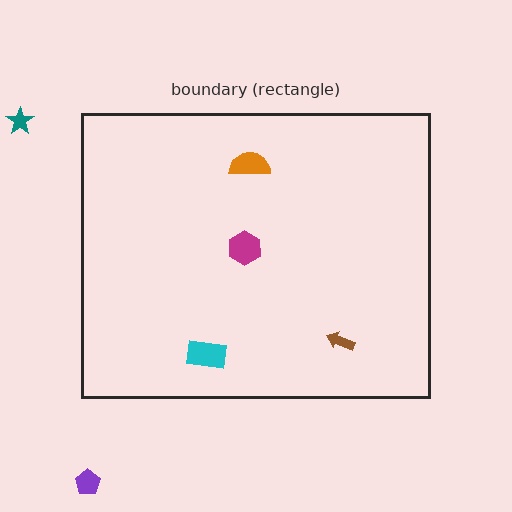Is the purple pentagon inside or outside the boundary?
Outside.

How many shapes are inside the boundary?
4 inside, 2 outside.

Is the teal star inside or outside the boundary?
Outside.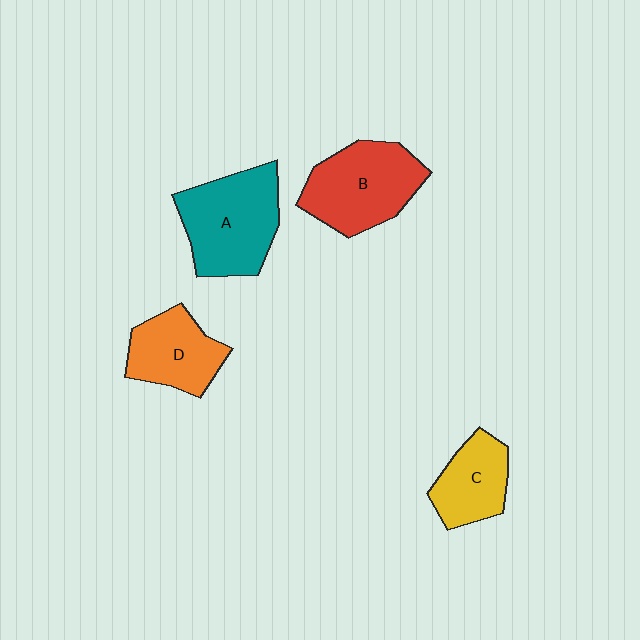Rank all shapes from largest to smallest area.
From largest to smallest: A (teal), B (red), D (orange), C (yellow).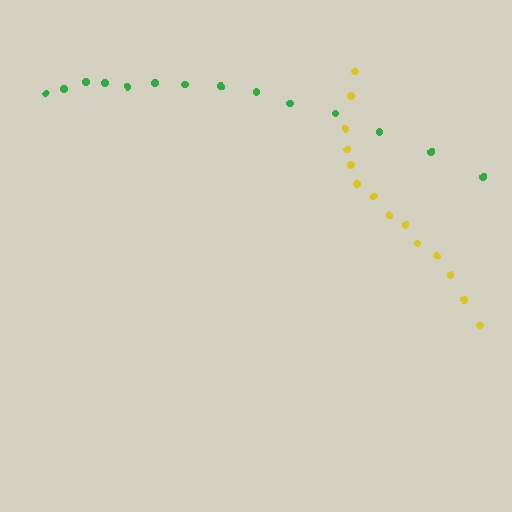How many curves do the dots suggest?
There are 2 distinct paths.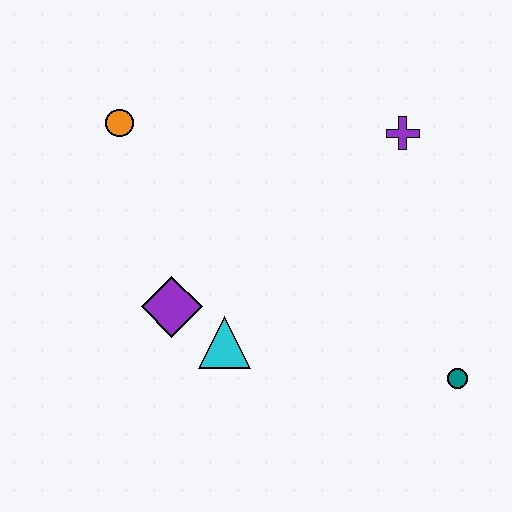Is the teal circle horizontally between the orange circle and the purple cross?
No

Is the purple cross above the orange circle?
No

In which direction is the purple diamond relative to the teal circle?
The purple diamond is to the left of the teal circle.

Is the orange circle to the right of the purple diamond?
No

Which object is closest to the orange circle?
The purple diamond is closest to the orange circle.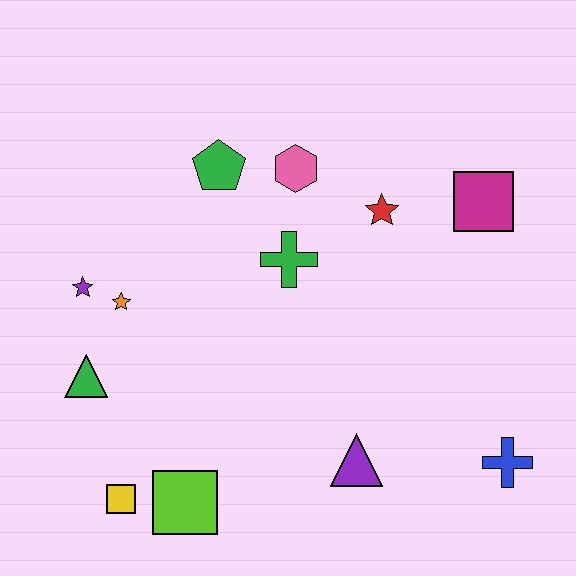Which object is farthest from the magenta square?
The yellow square is farthest from the magenta square.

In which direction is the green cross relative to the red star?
The green cross is to the left of the red star.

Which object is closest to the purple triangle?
The blue cross is closest to the purple triangle.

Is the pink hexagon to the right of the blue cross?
No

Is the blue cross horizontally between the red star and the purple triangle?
No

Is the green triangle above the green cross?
No